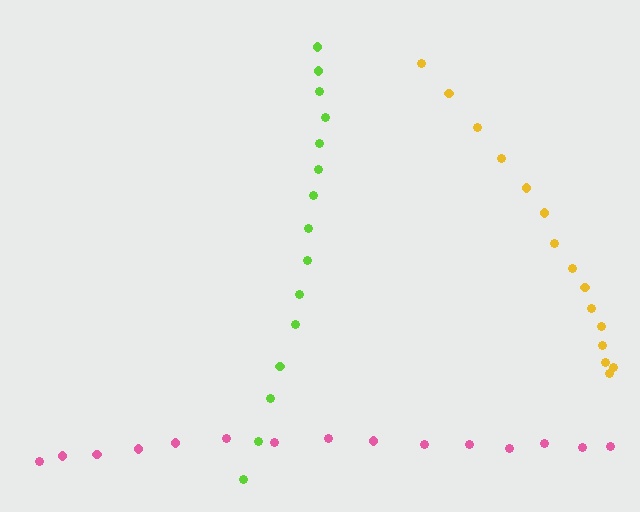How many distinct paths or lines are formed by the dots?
There are 3 distinct paths.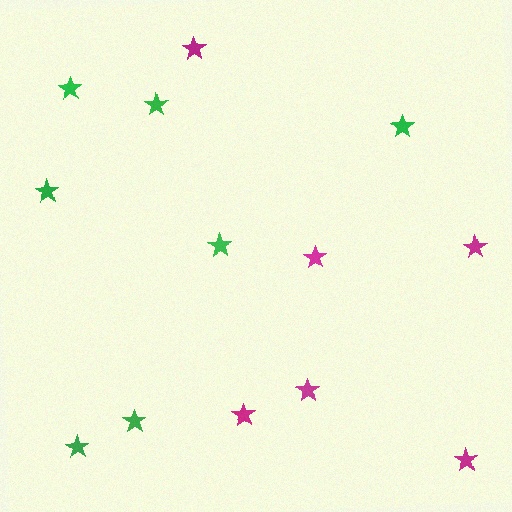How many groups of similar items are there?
There are 2 groups: one group of magenta stars (6) and one group of green stars (7).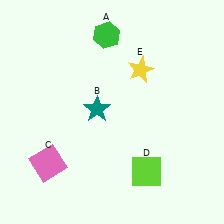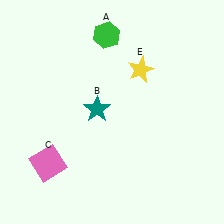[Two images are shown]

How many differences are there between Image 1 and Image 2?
There is 1 difference between the two images.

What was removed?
The lime square (D) was removed in Image 2.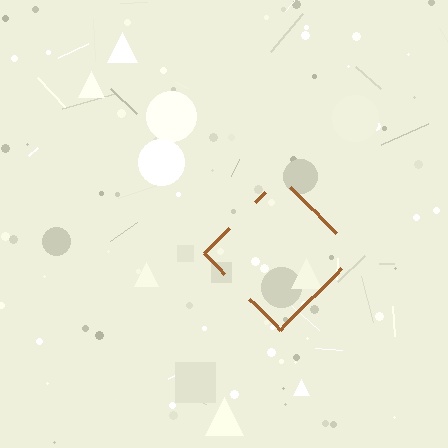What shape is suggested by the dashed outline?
The dashed outline suggests a diamond.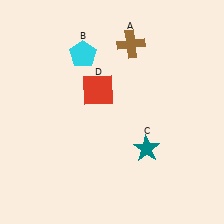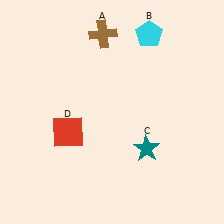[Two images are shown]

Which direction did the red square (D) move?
The red square (D) moved down.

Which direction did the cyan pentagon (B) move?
The cyan pentagon (B) moved right.